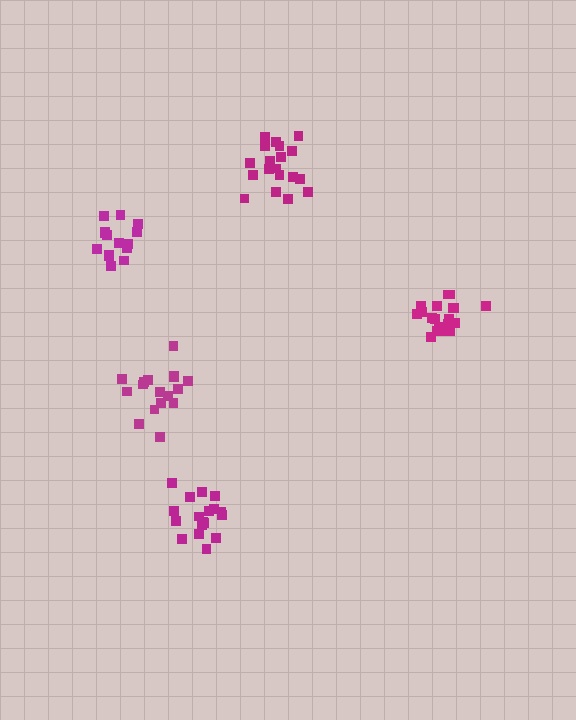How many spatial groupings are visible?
There are 5 spatial groupings.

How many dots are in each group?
Group 1: 15 dots, Group 2: 21 dots, Group 3: 19 dots, Group 4: 18 dots, Group 5: 18 dots (91 total).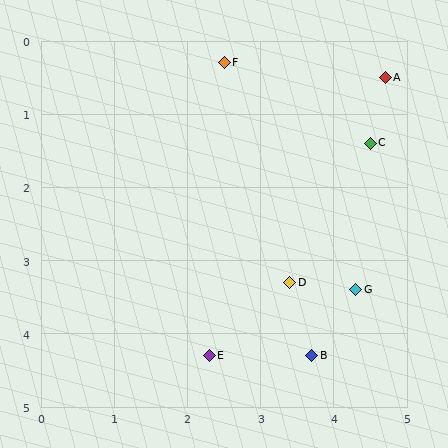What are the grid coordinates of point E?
Point E is at approximately (2.3, 4.3).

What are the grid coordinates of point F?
Point F is at approximately (2.5, 0.3).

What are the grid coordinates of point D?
Point D is at approximately (3.4, 3.3).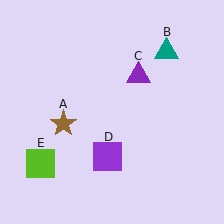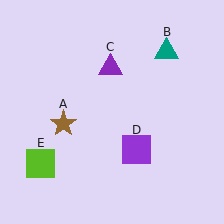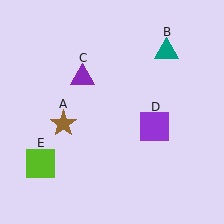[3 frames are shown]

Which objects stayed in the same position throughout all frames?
Brown star (object A) and teal triangle (object B) and lime square (object E) remained stationary.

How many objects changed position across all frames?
2 objects changed position: purple triangle (object C), purple square (object D).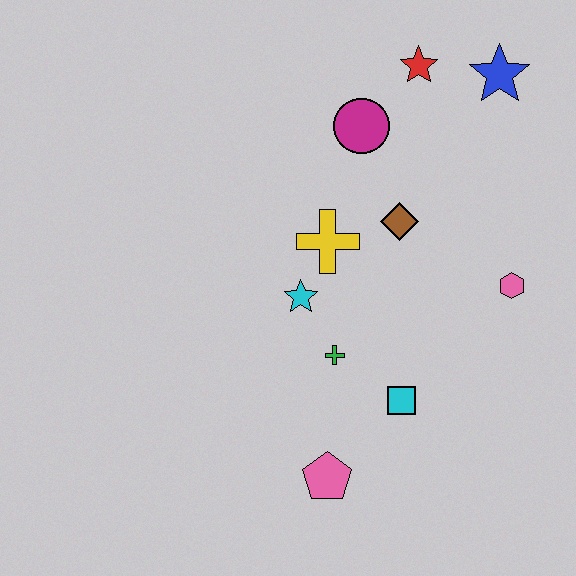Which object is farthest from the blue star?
The pink pentagon is farthest from the blue star.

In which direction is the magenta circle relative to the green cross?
The magenta circle is above the green cross.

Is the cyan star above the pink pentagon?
Yes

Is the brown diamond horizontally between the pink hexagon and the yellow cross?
Yes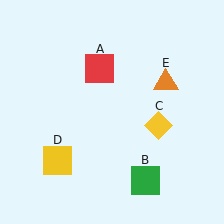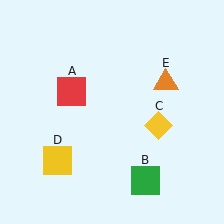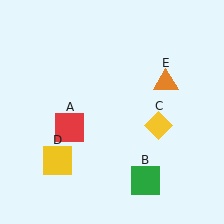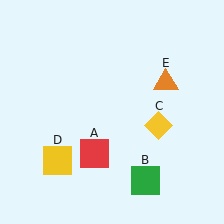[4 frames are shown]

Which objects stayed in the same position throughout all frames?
Green square (object B) and yellow diamond (object C) and yellow square (object D) and orange triangle (object E) remained stationary.